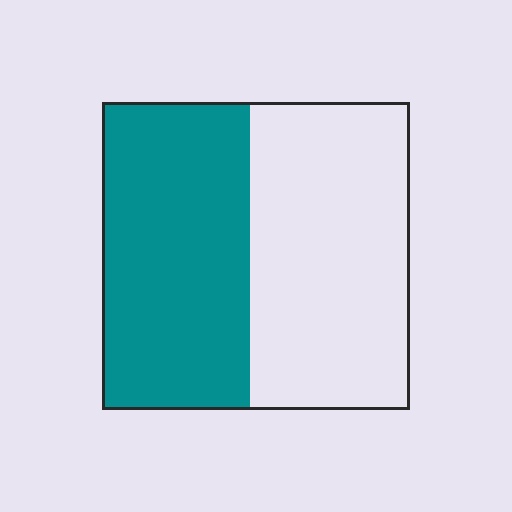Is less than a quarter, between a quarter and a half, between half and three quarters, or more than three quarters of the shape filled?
Between a quarter and a half.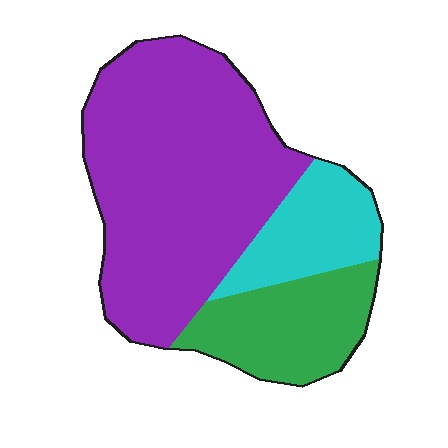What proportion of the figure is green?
Green covers about 20% of the figure.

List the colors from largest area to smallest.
From largest to smallest: purple, green, cyan.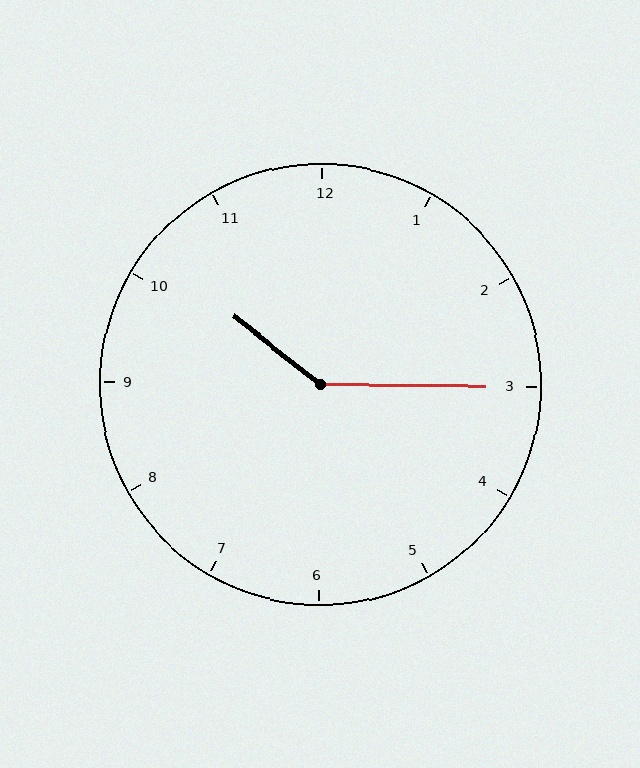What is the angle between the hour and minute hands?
Approximately 142 degrees.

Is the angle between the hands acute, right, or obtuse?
It is obtuse.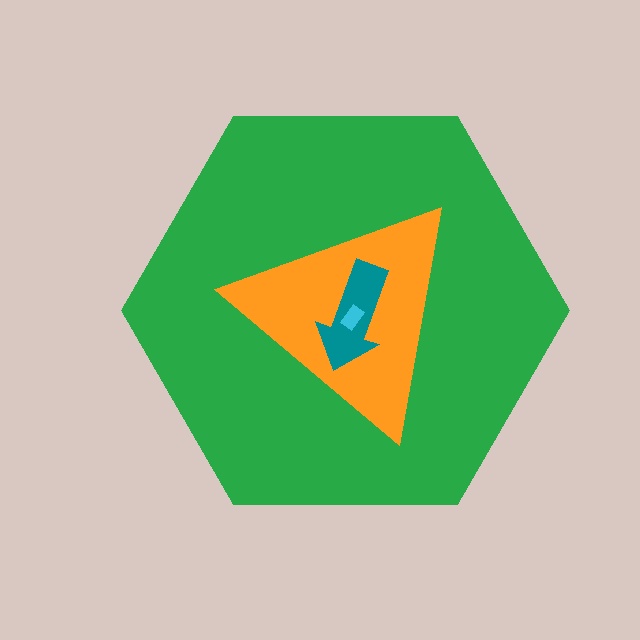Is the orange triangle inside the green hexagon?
Yes.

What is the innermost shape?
The cyan rectangle.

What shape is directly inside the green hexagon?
The orange triangle.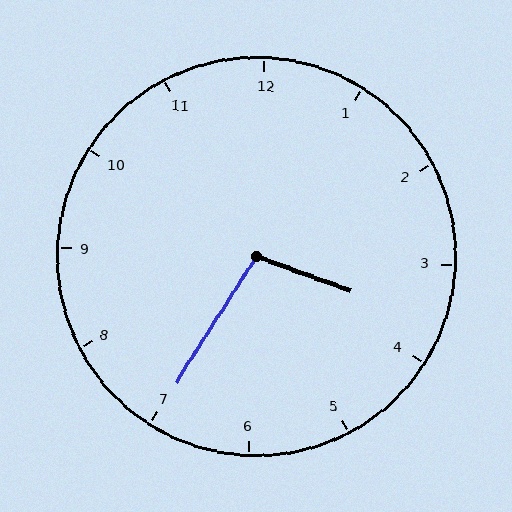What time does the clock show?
3:35.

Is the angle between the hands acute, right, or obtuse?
It is obtuse.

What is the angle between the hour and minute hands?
Approximately 102 degrees.